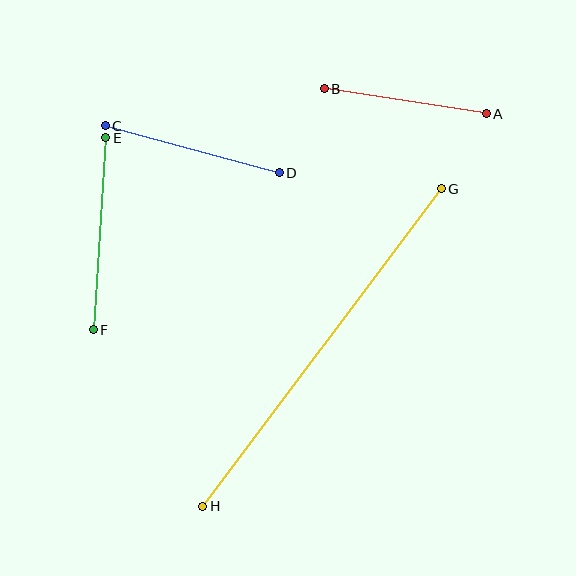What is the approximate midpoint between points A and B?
The midpoint is at approximately (405, 101) pixels.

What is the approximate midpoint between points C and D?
The midpoint is at approximately (192, 149) pixels.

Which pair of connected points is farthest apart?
Points G and H are farthest apart.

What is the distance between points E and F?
The distance is approximately 192 pixels.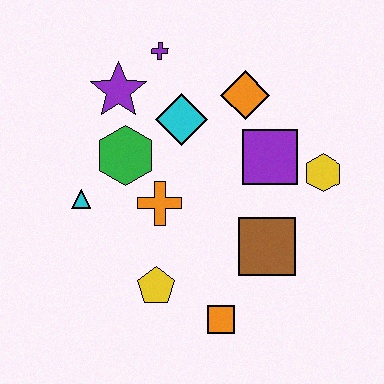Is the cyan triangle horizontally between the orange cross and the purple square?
No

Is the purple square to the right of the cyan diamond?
Yes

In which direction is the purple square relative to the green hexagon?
The purple square is to the right of the green hexagon.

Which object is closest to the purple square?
The yellow hexagon is closest to the purple square.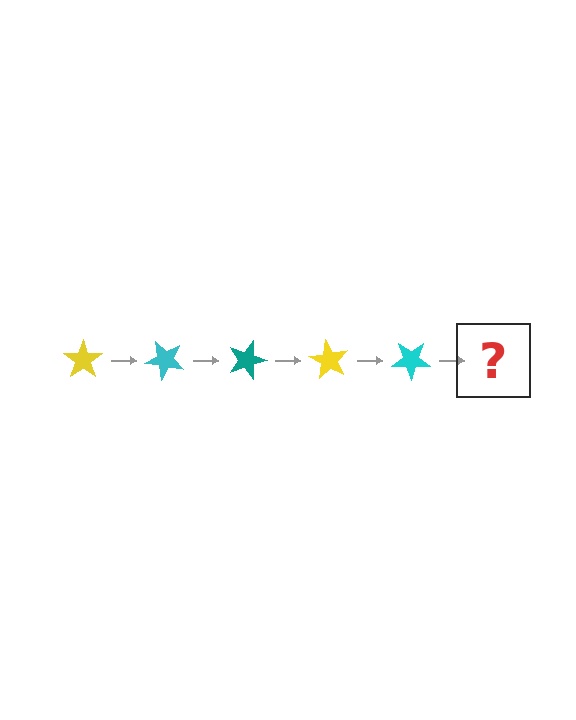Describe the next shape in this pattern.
It should be a teal star, rotated 225 degrees from the start.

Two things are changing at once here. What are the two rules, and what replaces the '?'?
The two rules are that it rotates 45 degrees each step and the color cycles through yellow, cyan, and teal. The '?' should be a teal star, rotated 225 degrees from the start.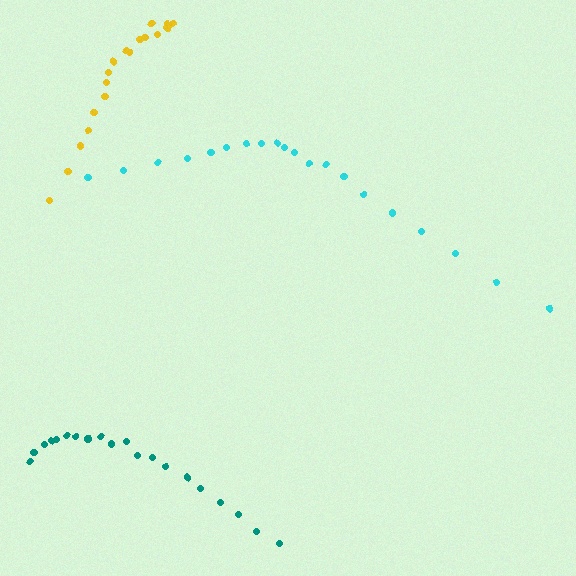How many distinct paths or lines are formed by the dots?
There are 3 distinct paths.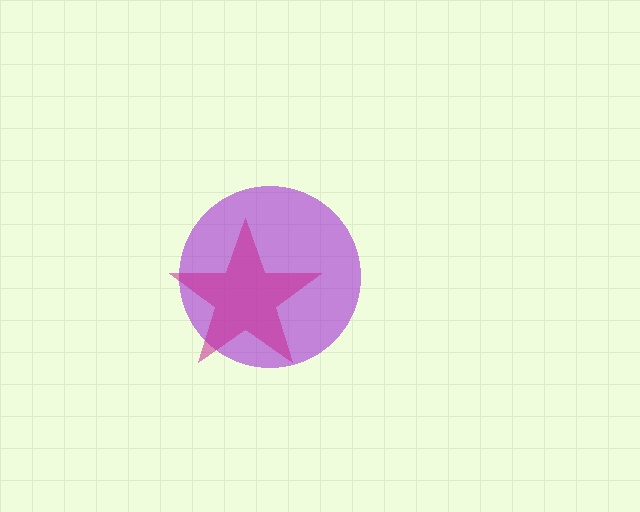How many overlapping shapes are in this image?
There are 2 overlapping shapes in the image.